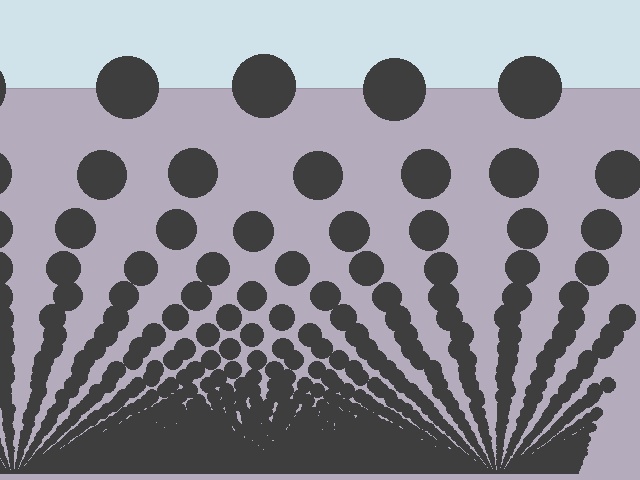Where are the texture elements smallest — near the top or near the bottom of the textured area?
Near the bottom.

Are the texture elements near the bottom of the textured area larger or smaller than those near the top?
Smaller. The gradient is inverted — elements near the bottom are smaller and denser.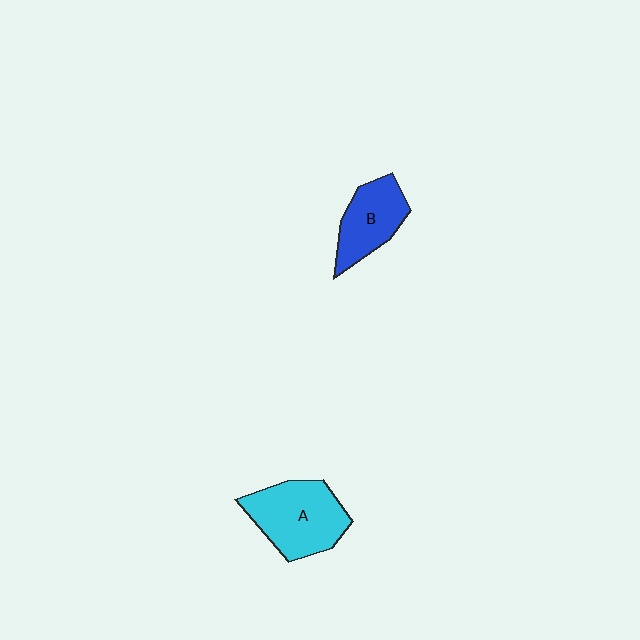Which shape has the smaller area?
Shape B (blue).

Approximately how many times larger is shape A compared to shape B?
Approximately 1.4 times.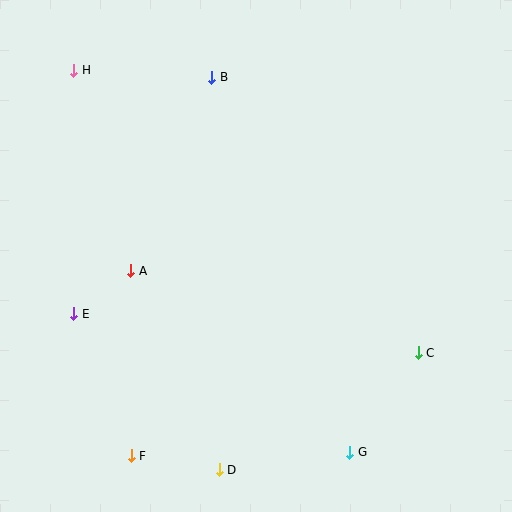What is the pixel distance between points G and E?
The distance between G and E is 309 pixels.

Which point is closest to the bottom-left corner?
Point F is closest to the bottom-left corner.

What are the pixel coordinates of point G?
Point G is at (350, 452).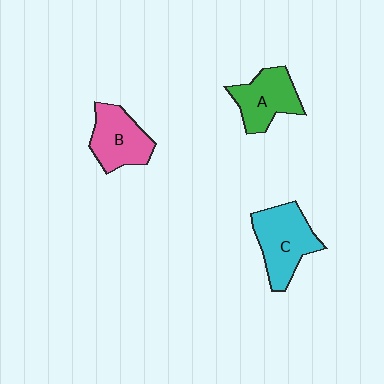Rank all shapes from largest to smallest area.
From largest to smallest: C (cyan), B (pink), A (green).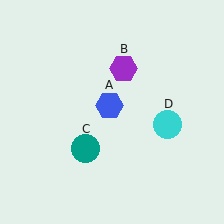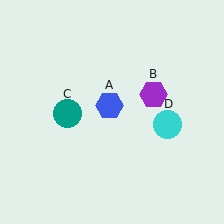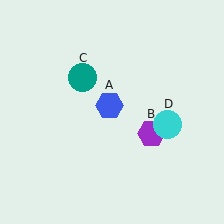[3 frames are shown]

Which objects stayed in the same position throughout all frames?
Blue hexagon (object A) and cyan circle (object D) remained stationary.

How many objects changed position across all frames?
2 objects changed position: purple hexagon (object B), teal circle (object C).